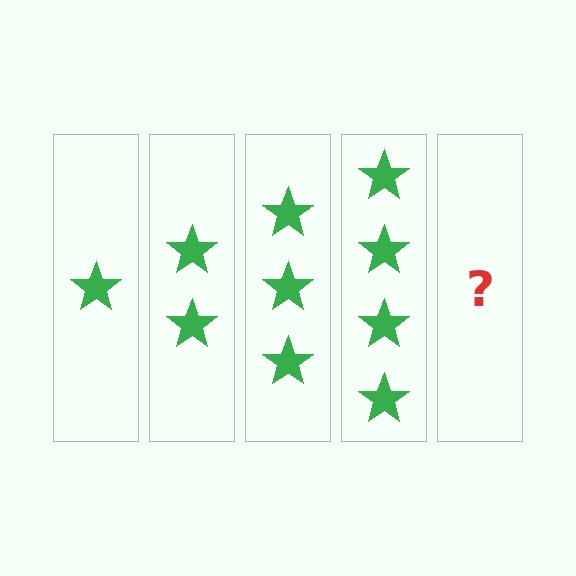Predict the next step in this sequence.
The next step is 5 stars.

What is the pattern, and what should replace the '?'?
The pattern is that each step adds one more star. The '?' should be 5 stars.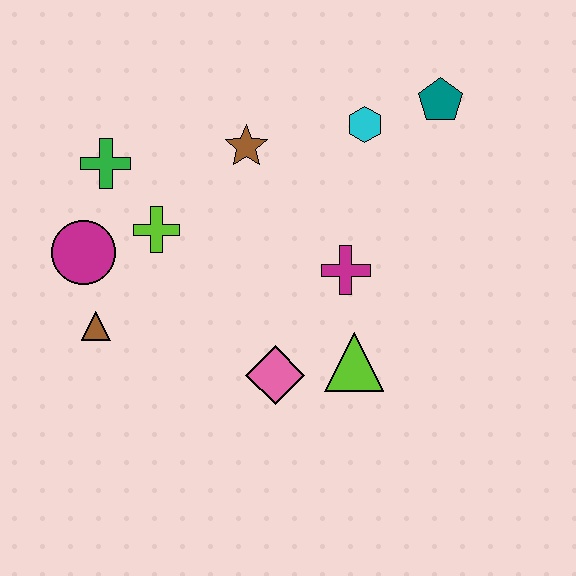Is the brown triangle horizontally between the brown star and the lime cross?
No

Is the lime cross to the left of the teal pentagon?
Yes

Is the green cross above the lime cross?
Yes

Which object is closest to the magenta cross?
The lime triangle is closest to the magenta cross.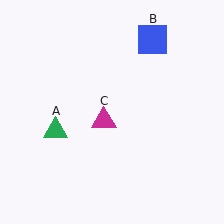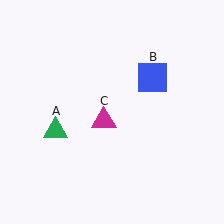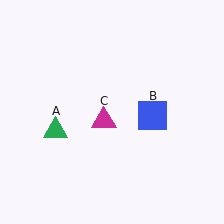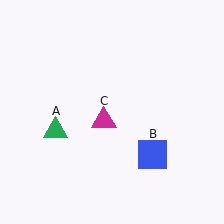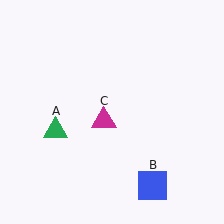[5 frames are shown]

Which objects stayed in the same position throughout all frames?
Green triangle (object A) and magenta triangle (object C) remained stationary.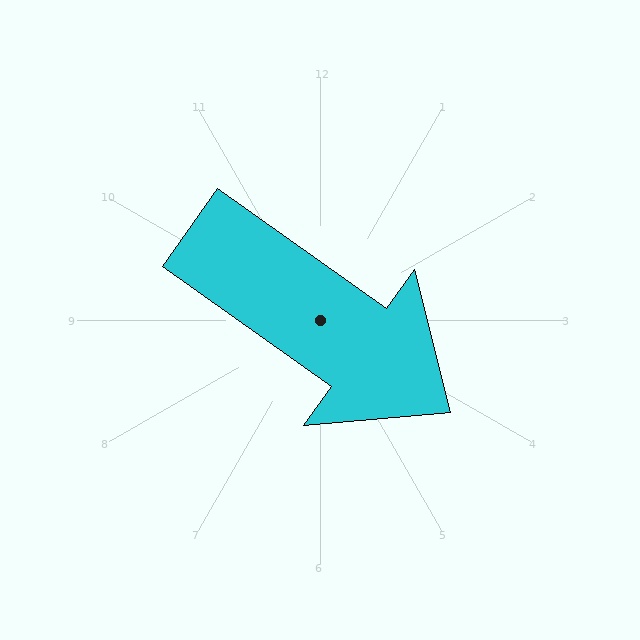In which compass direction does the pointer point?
Southeast.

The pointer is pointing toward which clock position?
Roughly 4 o'clock.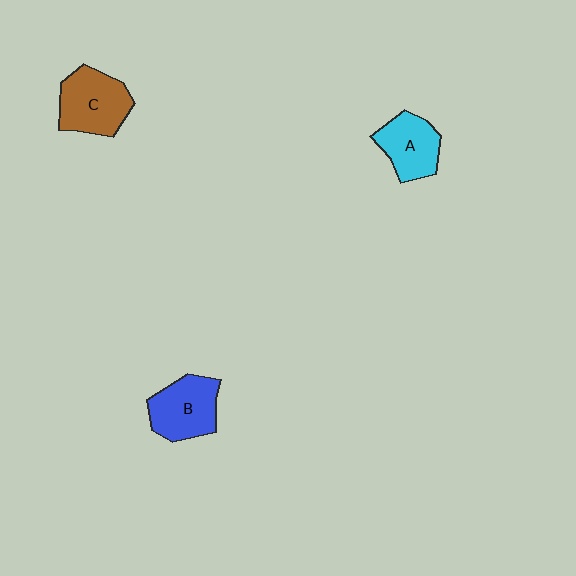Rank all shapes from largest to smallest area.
From largest to smallest: C (brown), B (blue), A (cyan).